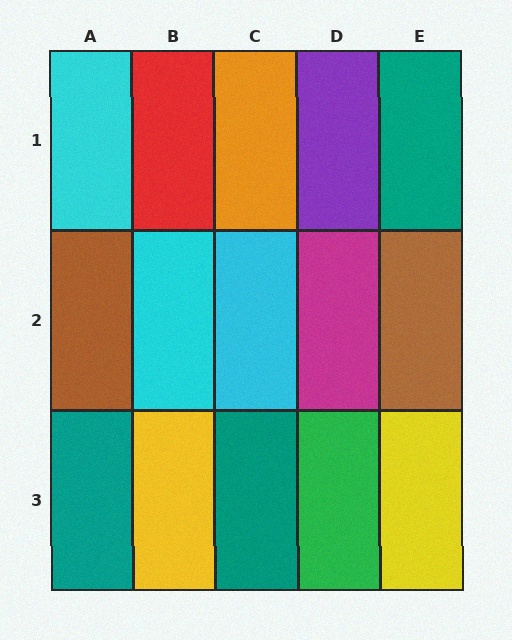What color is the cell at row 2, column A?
Brown.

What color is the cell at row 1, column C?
Orange.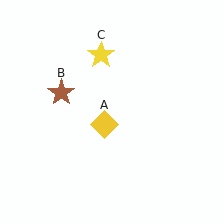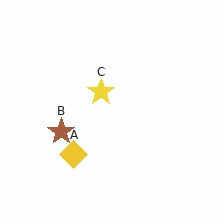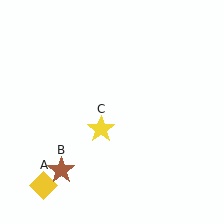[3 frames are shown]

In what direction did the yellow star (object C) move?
The yellow star (object C) moved down.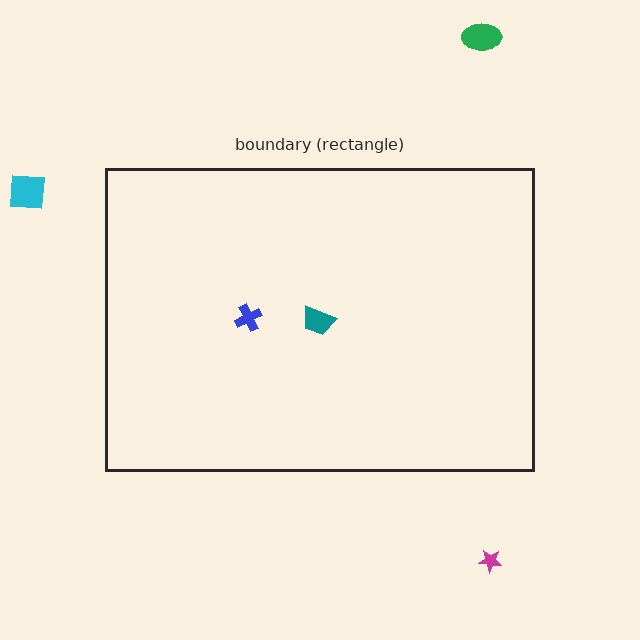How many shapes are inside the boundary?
2 inside, 3 outside.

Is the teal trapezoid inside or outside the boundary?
Inside.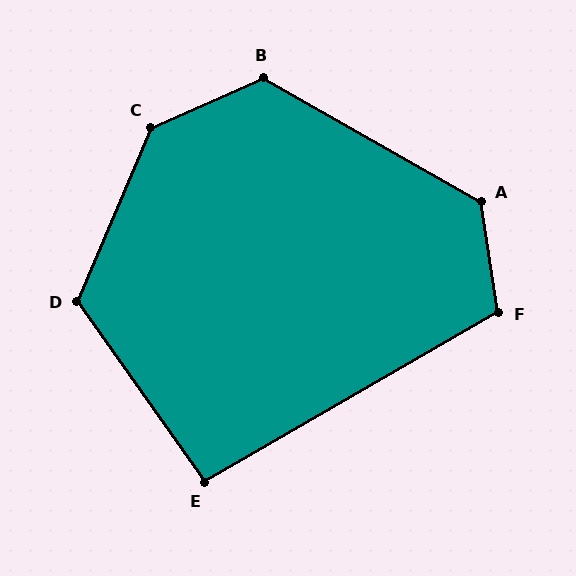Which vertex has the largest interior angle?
C, at approximately 137 degrees.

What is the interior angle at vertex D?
Approximately 122 degrees (obtuse).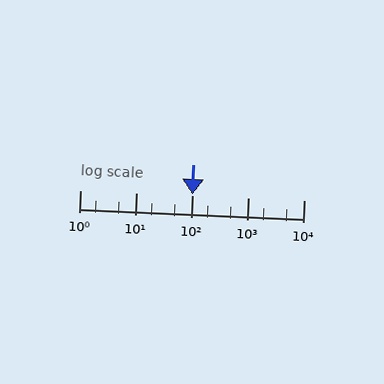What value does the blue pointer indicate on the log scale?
The pointer indicates approximately 100.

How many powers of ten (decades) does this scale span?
The scale spans 4 decades, from 1 to 10000.